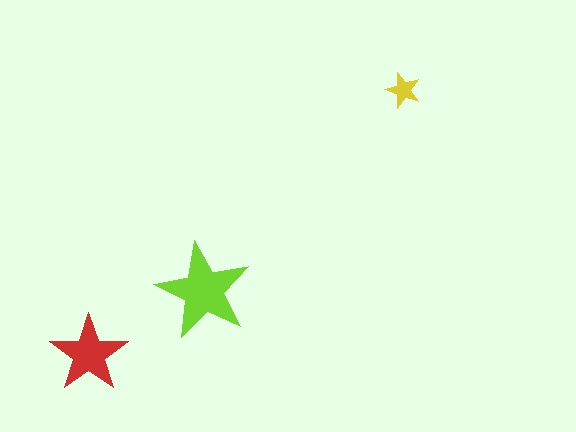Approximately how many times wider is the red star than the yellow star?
About 2 times wider.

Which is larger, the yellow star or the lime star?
The lime one.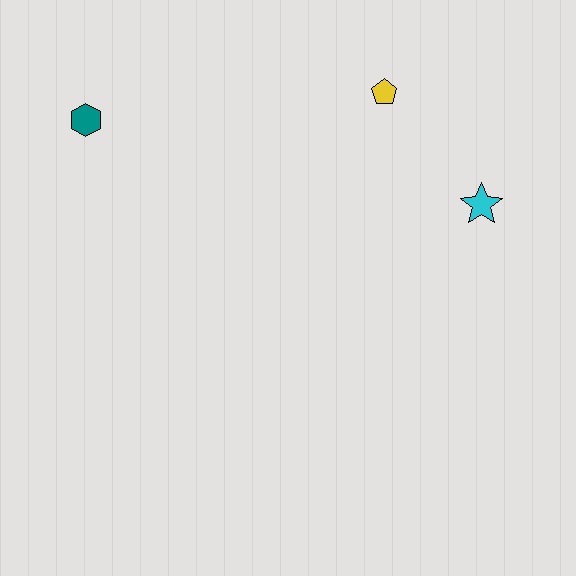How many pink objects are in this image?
There are no pink objects.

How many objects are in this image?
There are 3 objects.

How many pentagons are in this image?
There is 1 pentagon.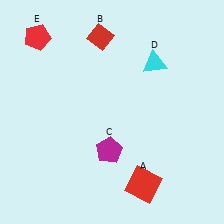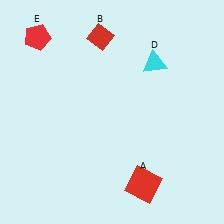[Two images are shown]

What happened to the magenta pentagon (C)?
The magenta pentagon (C) was removed in Image 2. It was in the bottom-left area of Image 1.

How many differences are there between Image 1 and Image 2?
There is 1 difference between the two images.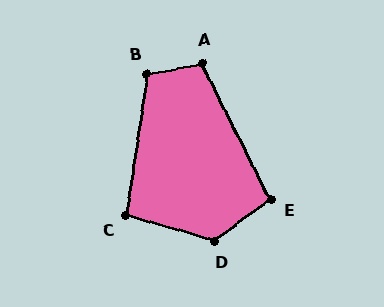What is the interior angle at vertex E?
Approximately 100 degrees (obtuse).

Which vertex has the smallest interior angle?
C, at approximately 98 degrees.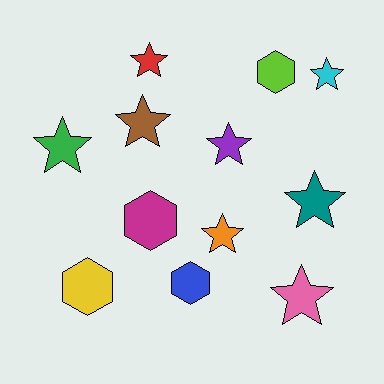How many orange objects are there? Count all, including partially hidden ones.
There is 1 orange object.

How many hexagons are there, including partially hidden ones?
There are 4 hexagons.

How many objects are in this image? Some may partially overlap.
There are 12 objects.